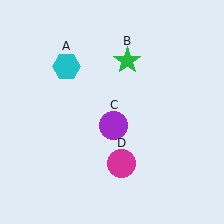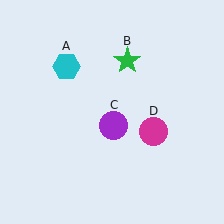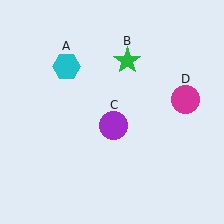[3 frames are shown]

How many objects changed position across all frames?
1 object changed position: magenta circle (object D).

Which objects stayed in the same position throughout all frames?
Cyan hexagon (object A) and green star (object B) and purple circle (object C) remained stationary.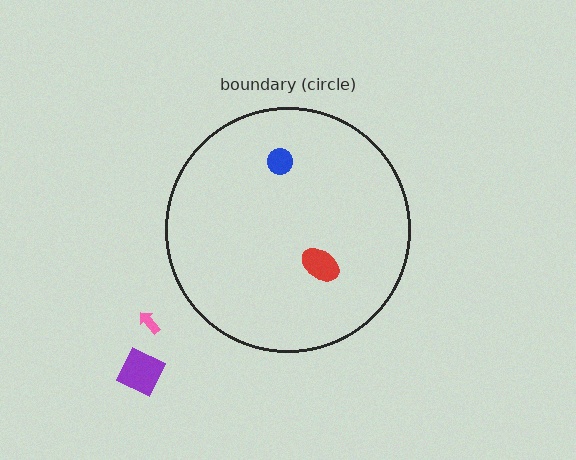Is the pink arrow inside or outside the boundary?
Outside.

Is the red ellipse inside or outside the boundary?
Inside.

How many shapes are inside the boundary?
2 inside, 2 outside.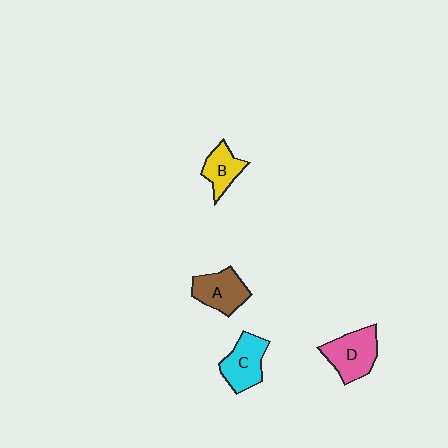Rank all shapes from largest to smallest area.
From largest to smallest: D (pink), C (cyan), A (brown), B (yellow).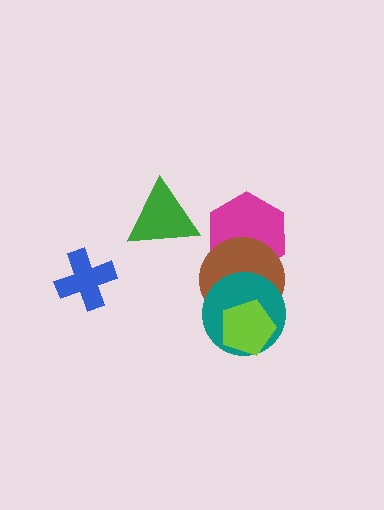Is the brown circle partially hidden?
Yes, it is partially covered by another shape.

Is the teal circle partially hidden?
Yes, it is partially covered by another shape.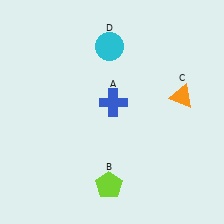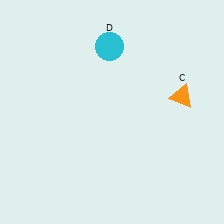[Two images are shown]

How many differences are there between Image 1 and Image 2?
There are 2 differences between the two images.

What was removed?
The lime pentagon (B), the blue cross (A) were removed in Image 2.